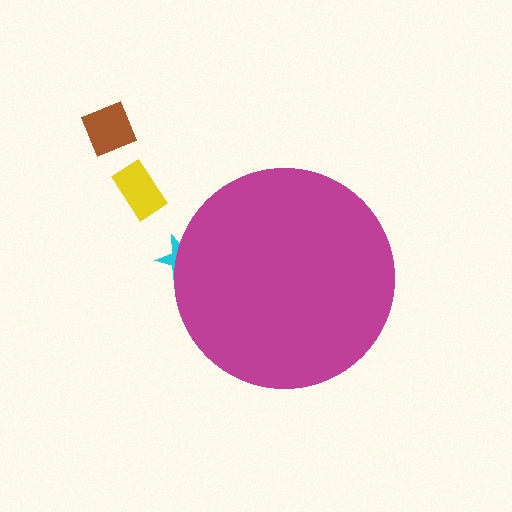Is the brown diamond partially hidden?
No, the brown diamond is fully visible.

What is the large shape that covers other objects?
A magenta circle.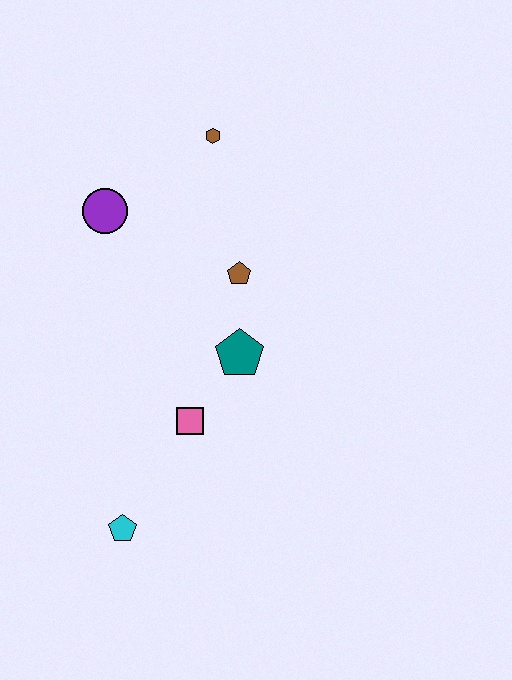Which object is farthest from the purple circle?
The cyan pentagon is farthest from the purple circle.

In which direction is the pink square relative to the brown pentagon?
The pink square is below the brown pentagon.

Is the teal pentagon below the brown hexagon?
Yes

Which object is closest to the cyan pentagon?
The pink square is closest to the cyan pentagon.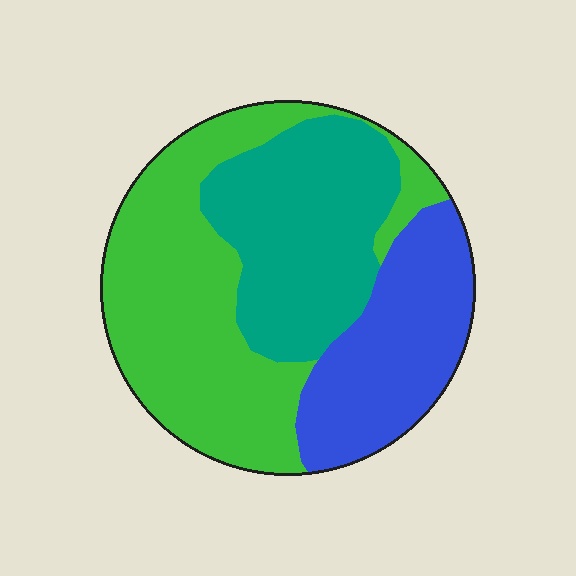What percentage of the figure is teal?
Teal covers roughly 30% of the figure.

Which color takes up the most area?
Green, at roughly 45%.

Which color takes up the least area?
Blue, at roughly 25%.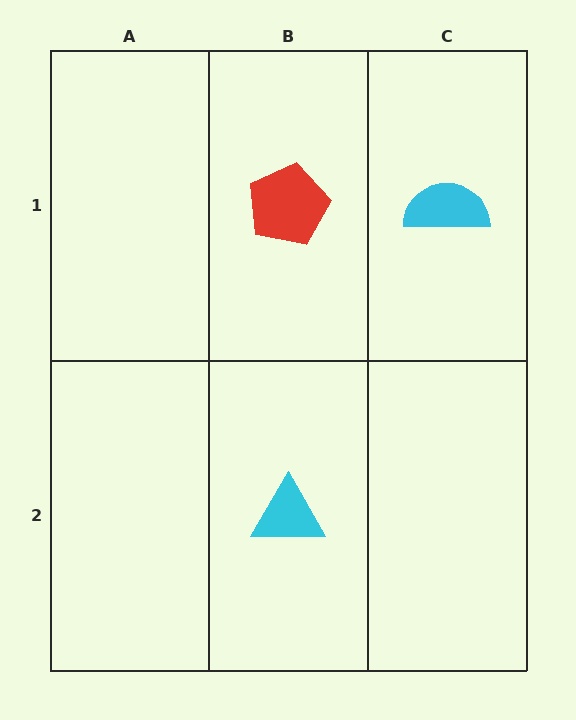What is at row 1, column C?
A cyan semicircle.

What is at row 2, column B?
A cyan triangle.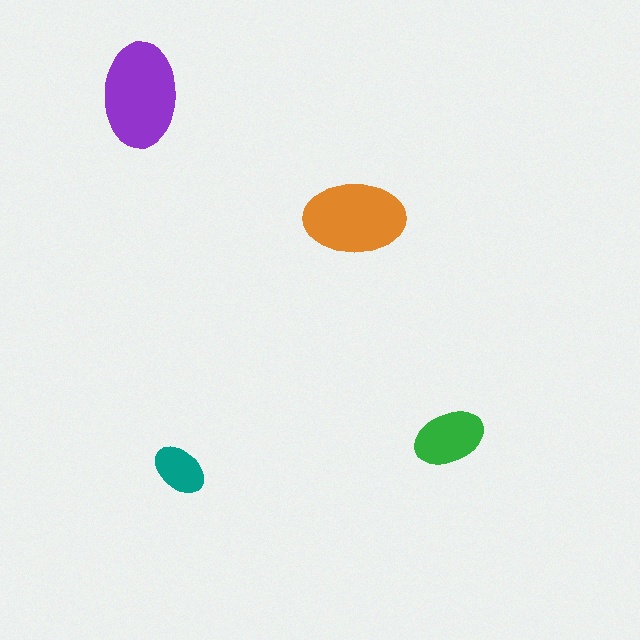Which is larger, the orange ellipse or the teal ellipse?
The orange one.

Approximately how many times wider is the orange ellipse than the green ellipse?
About 1.5 times wider.